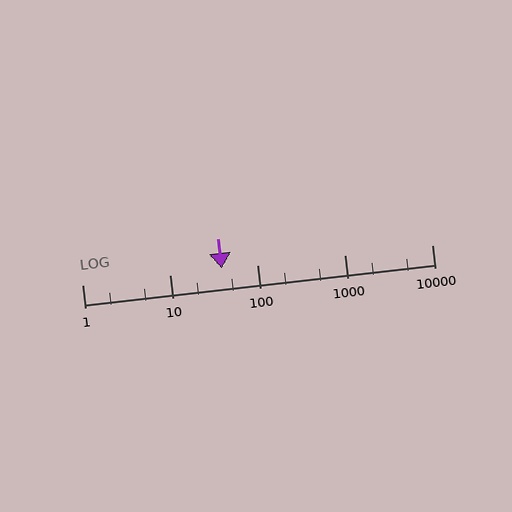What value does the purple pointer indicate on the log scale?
The pointer indicates approximately 40.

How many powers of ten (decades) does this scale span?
The scale spans 4 decades, from 1 to 10000.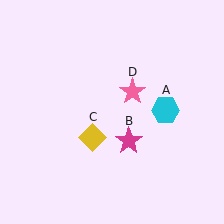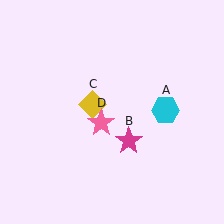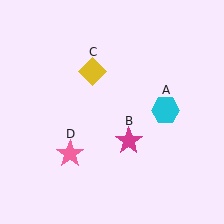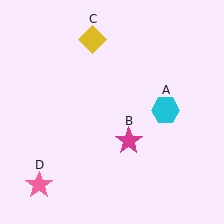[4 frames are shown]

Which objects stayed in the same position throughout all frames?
Cyan hexagon (object A) and magenta star (object B) remained stationary.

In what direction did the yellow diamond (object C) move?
The yellow diamond (object C) moved up.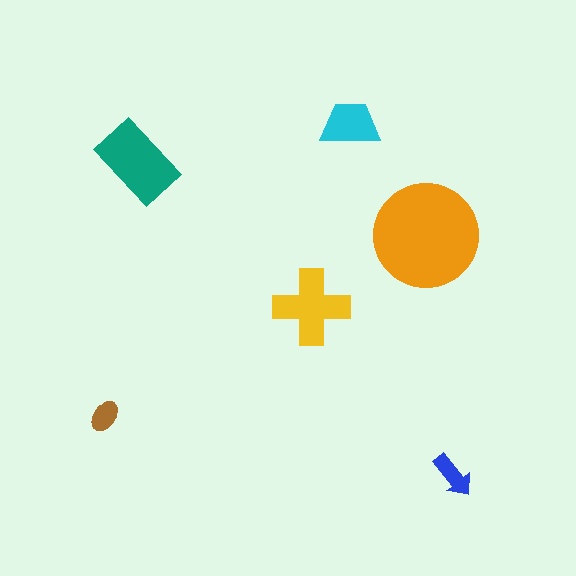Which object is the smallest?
The brown ellipse.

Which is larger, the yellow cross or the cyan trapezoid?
The yellow cross.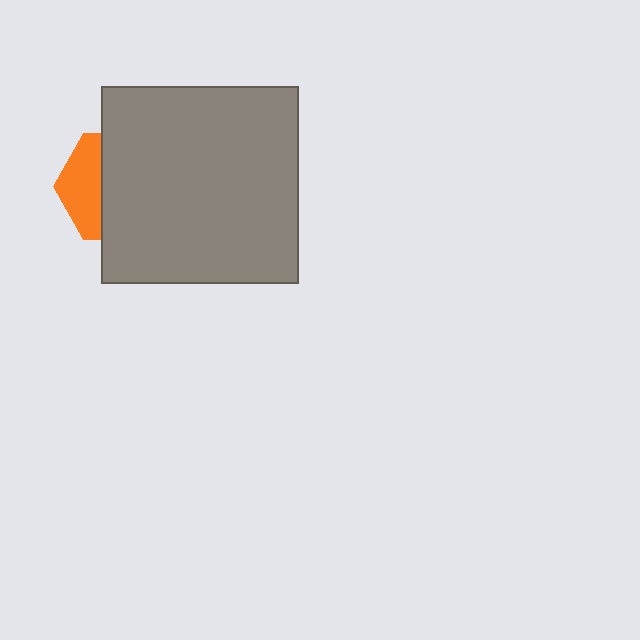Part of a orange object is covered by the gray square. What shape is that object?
It is a hexagon.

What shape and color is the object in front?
The object in front is a gray square.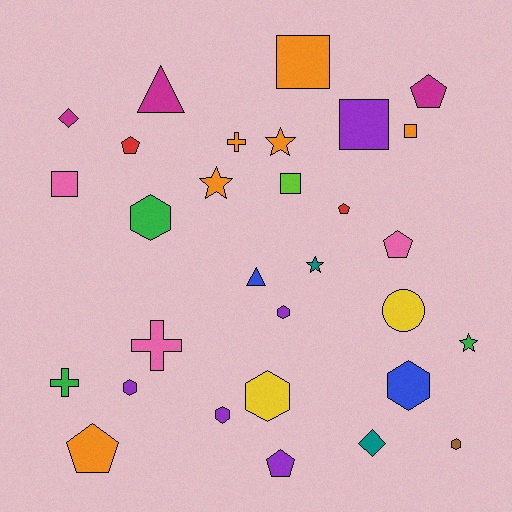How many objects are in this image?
There are 30 objects.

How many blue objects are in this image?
There are 2 blue objects.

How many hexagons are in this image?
There are 7 hexagons.